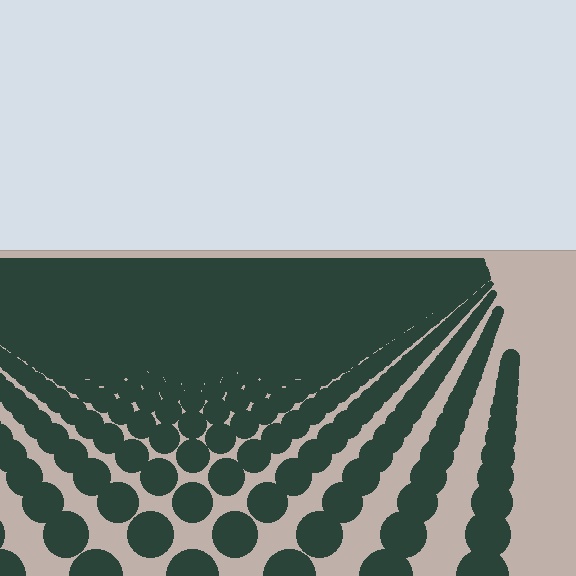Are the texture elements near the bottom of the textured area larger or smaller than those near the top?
Larger. Near the bottom, elements are closer to the viewer and appear at a bigger on-screen size.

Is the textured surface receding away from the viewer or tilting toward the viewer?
The surface is receding away from the viewer. Texture elements get smaller and denser toward the top.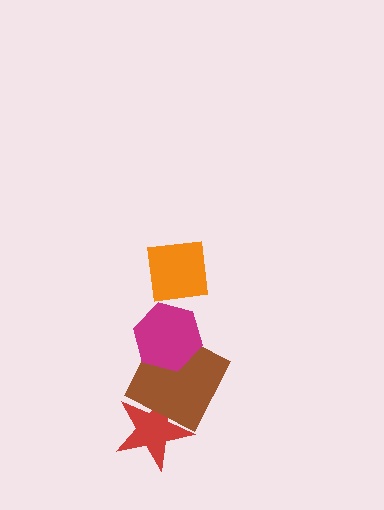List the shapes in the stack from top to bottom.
From top to bottom: the orange square, the magenta hexagon, the brown square, the red star.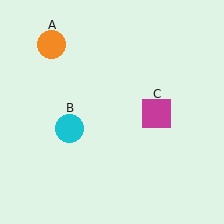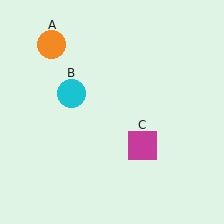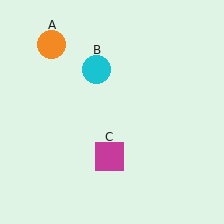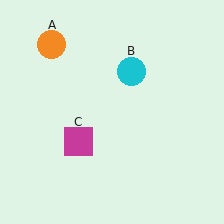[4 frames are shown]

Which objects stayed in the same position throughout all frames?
Orange circle (object A) remained stationary.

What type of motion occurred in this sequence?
The cyan circle (object B), magenta square (object C) rotated clockwise around the center of the scene.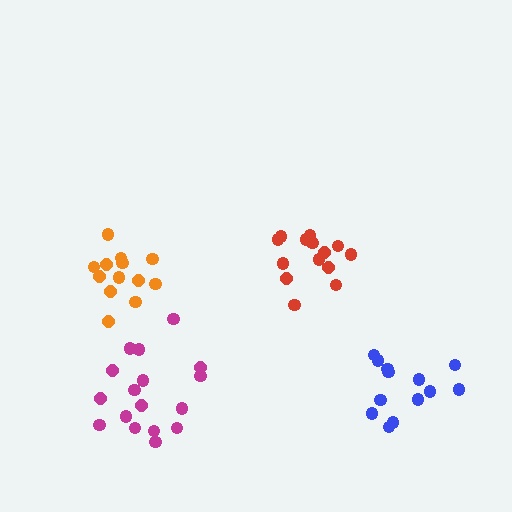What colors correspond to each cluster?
The clusters are colored: blue, magenta, red, orange.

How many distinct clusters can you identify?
There are 4 distinct clusters.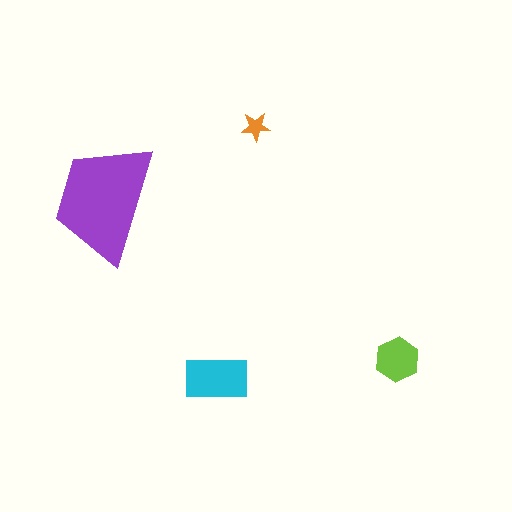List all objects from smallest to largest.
The orange star, the lime hexagon, the cyan rectangle, the purple trapezoid.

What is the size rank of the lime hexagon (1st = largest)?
3rd.